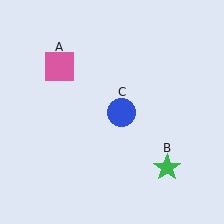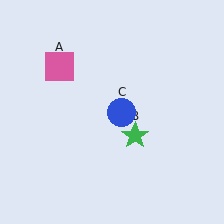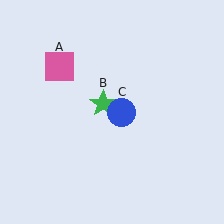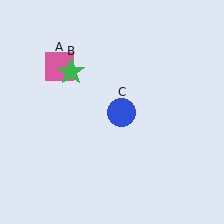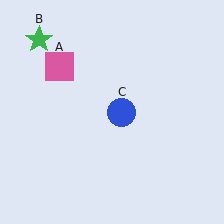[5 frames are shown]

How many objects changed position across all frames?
1 object changed position: green star (object B).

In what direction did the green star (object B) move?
The green star (object B) moved up and to the left.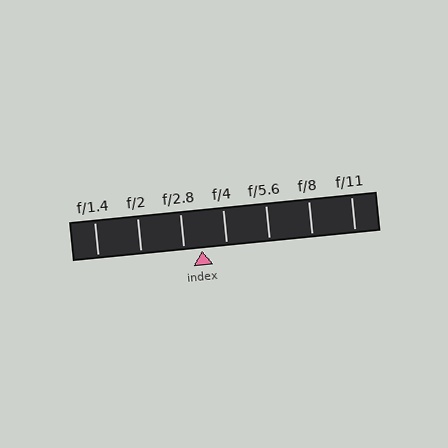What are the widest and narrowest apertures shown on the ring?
The widest aperture shown is f/1.4 and the narrowest is f/11.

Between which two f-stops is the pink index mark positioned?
The index mark is between f/2.8 and f/4.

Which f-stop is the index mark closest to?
The index mark is closest to f/2.8.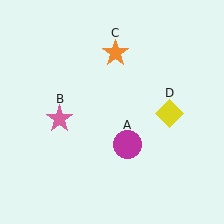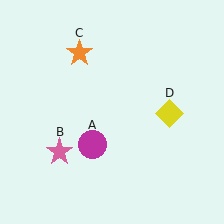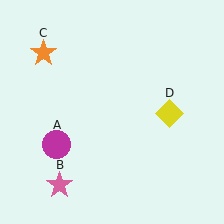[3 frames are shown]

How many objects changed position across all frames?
3 objects changed position: magenta circle (object A), pink star (object B), orange star (object C).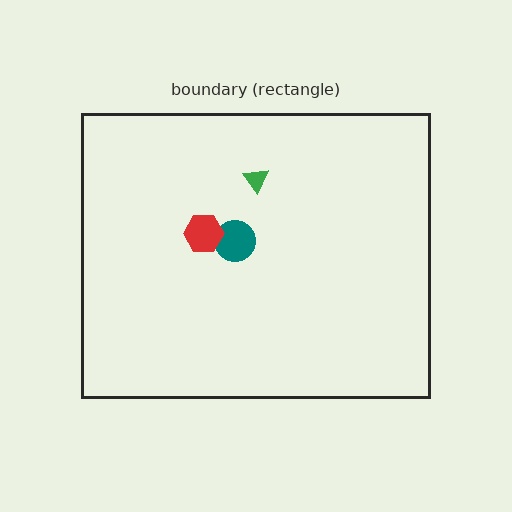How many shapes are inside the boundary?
3 inside, 0 outside.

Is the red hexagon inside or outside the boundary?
Inside.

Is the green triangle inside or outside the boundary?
Inside.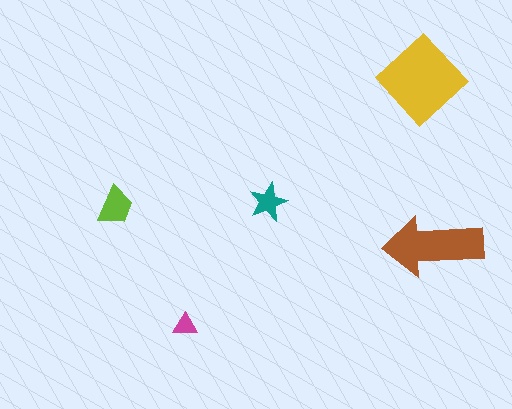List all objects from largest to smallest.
The yellow diamond, the brown arrow, the lime trapezoid, the teal star, the magenta triangle.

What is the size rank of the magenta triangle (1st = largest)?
5th.